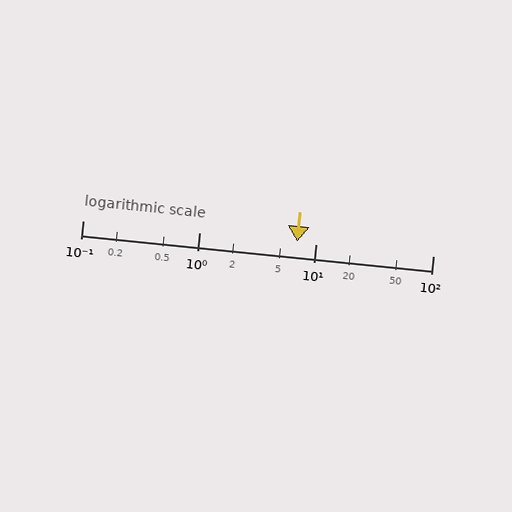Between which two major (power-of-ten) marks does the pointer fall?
The pointer is between 1 and 10.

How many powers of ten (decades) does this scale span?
The scale spans 3 decades, from 0.1 to 100.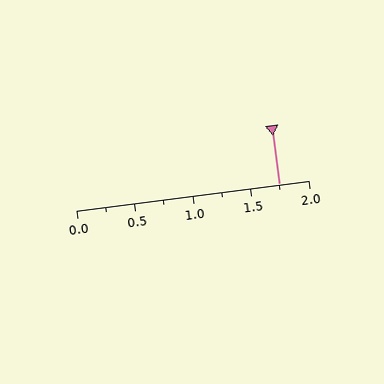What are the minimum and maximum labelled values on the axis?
The axis runs from 0.0 to 2.0.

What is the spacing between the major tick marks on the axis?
The major ticks are spaced 0.5 apart.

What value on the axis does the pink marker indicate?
The marker indicates approximately 1.75.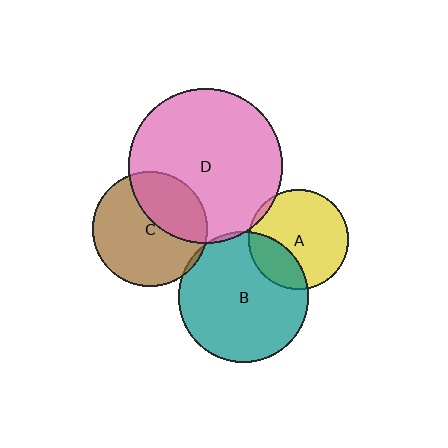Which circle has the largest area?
Circle D (pink).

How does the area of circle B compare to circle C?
Approximately 1.3 times.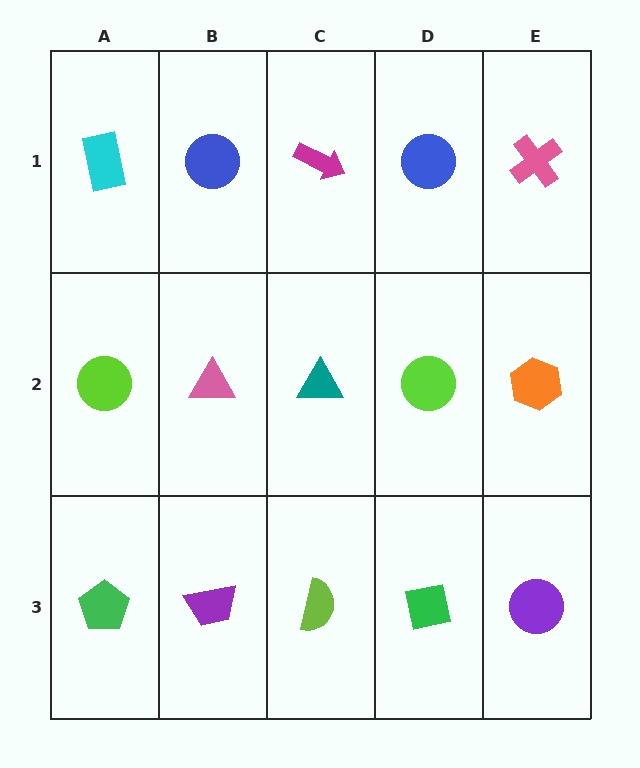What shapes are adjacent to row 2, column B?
A blue circle (row 1, column B), a purple trapezoid (row 3, column B), a lime circle (row 2, column A), a teal triangle (row 2, column C).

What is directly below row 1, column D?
A lime circle.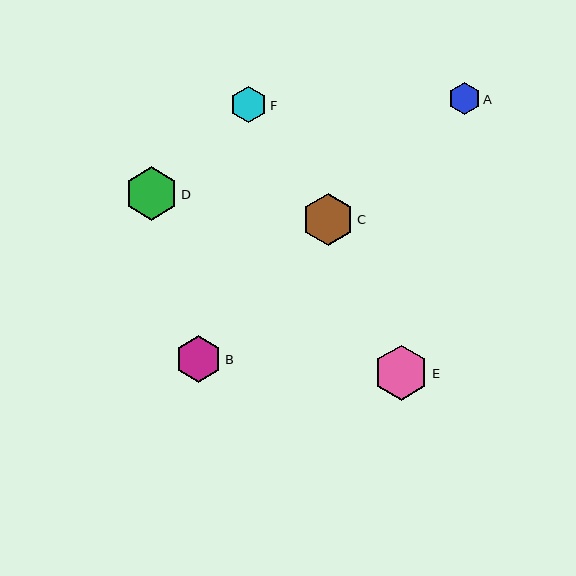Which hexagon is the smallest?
Hexagon A is the smallest with a size of approximately 32 pixels.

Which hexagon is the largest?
Hexagon E is the largest with a size of approximately 55 pixels.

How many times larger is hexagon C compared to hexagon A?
Hexagon C is approximately 1.6 times the size of hexagon A.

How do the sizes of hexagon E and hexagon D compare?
Hexagon E and hexagon D are approximately the same size.